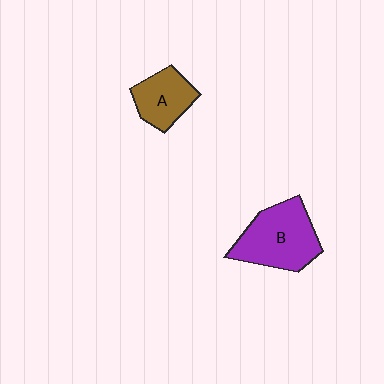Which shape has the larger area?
Shape B (purple).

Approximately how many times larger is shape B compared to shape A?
Approximately 1.6 times.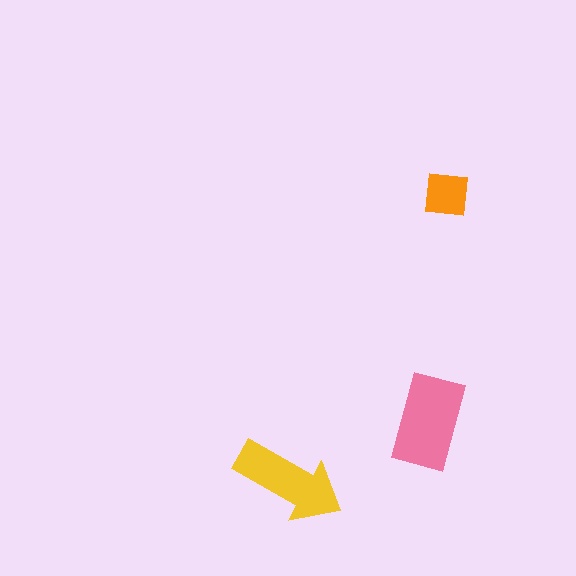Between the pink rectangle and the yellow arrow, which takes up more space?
The pink rectangle.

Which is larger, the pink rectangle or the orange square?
The pink rectangle.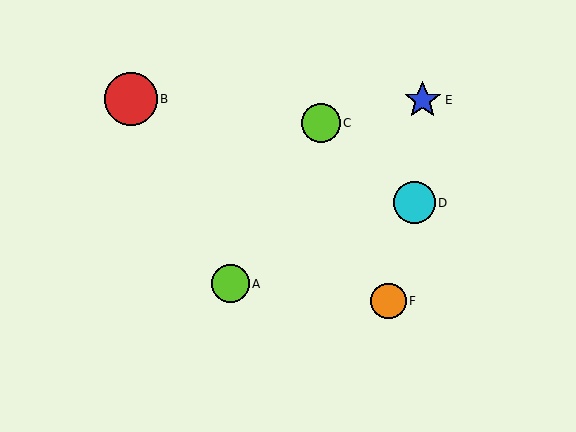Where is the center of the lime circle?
The center of the lime circle is at (321, 123).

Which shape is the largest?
The red circle (labeled B) is the largest.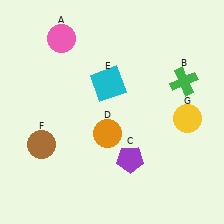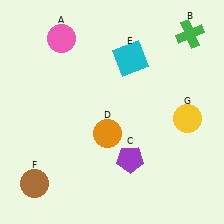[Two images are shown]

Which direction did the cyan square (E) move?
The cyan square (E) moved up.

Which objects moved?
The objects that moved are: the green cross (B), the cyan square (E), the brown circle (F).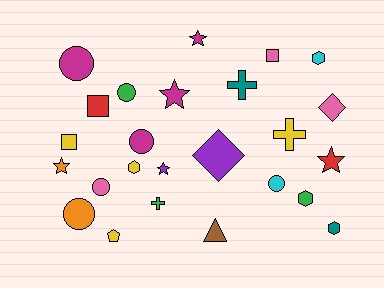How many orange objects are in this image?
There are 2 orange objects.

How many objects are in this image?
There are 25 objects.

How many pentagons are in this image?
There is 1 pentagon.